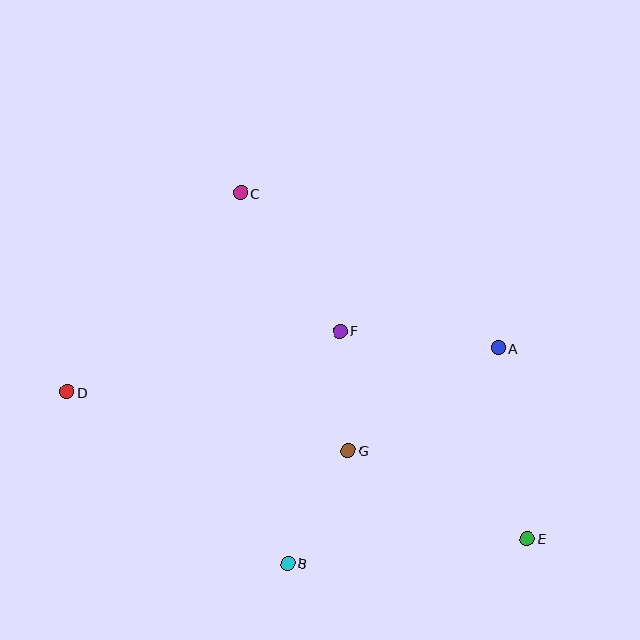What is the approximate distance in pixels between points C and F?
The distance between C and F is approximately 170 pixels.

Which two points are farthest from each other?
Points D and E are farthest from each other.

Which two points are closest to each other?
Points F and G are closest to each other.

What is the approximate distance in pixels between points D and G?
The distance between D and G is approximately 287 pixels.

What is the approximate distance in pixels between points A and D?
The distance between A and D is approximately 434 pixels.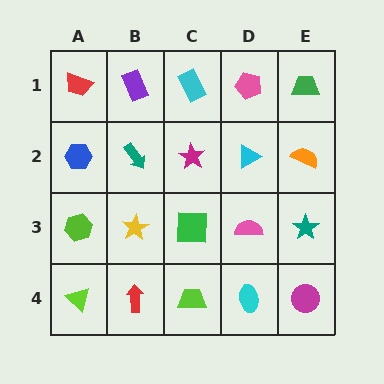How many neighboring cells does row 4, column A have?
2.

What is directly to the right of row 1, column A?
A purple rectangle.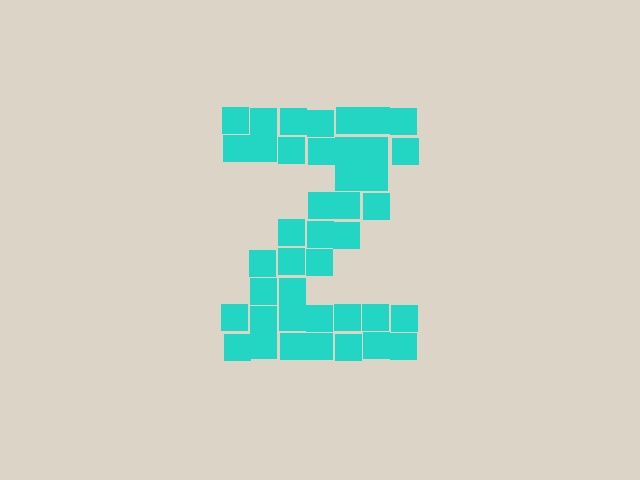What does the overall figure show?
The overall figure shows the letter Z.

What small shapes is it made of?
It is made of small squares.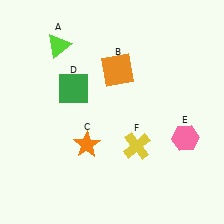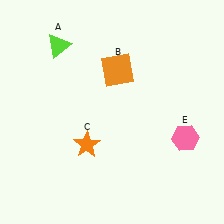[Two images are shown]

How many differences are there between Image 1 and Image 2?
There are 2 differences between the two images.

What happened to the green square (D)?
The green square (D) was removed in Image 2. It was in the top-left area of Image 1.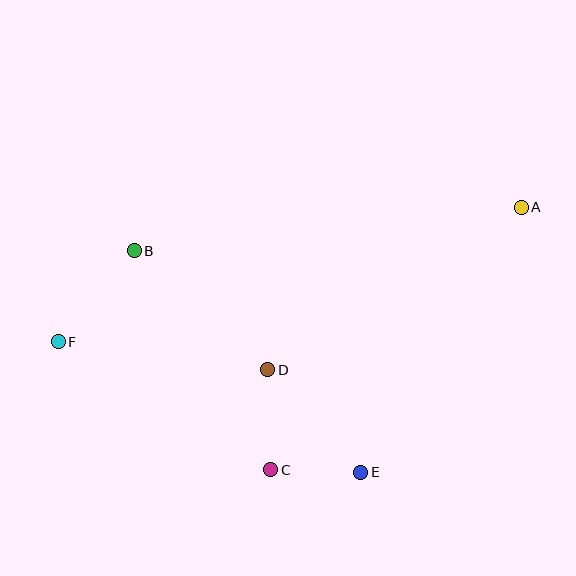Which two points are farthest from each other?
Points A and F are farthest from each other.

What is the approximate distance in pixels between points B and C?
The distance between B and C is approximately 258 pixels.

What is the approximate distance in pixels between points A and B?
The distance between A and B is approximately 390 pixels.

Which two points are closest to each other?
Points C and E are closest to each other.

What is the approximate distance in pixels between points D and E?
The distance between D and E is approximately 139 pixels.